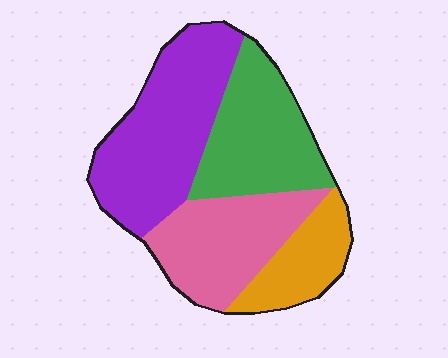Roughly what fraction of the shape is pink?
Pink covers 25% of the shape.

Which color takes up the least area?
Orange, at roughly 15%.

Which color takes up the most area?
Purple, at roughly 35%.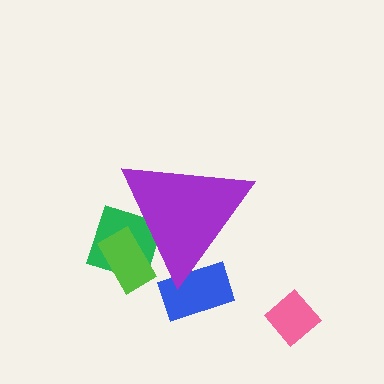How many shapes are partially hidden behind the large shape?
3 shapes are partially hidden.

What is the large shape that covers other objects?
A purple triangle.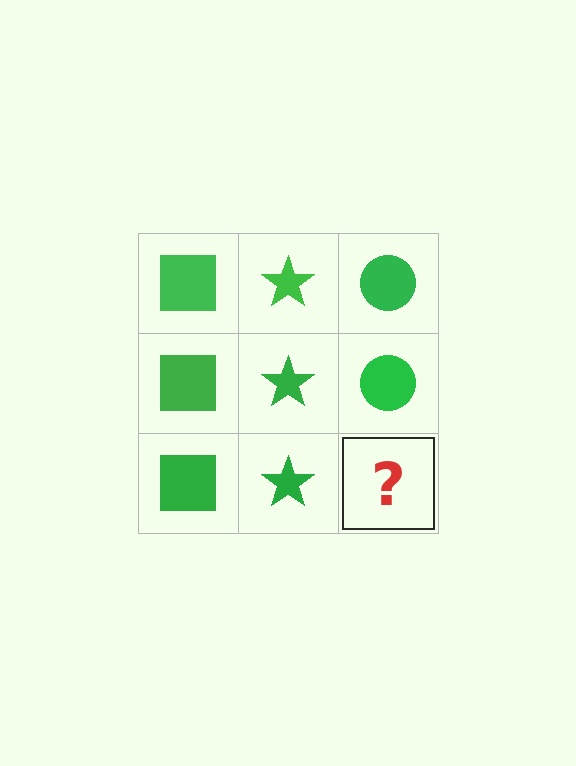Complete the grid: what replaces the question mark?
The question mark should be replaced with a green circle.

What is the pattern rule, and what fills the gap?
The rule is that each column has a consistent shape. The gap should be filled with a green circle.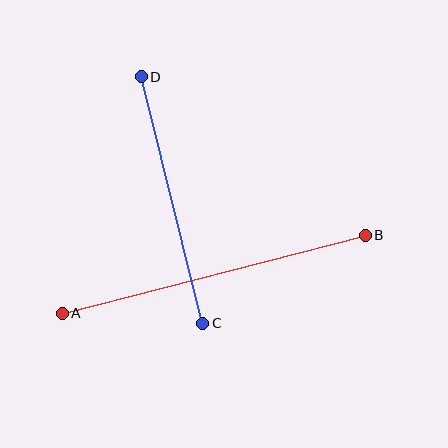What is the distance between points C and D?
The distance is approximately 254 pixels.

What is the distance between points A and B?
The distance is approximately 313 pixels.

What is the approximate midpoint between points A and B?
The midpoint is at approximately (214, 274) pixels.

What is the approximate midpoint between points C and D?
The midpoint is at approximately (172, 200) pixels.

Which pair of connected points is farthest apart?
Points A and B are farthest apart.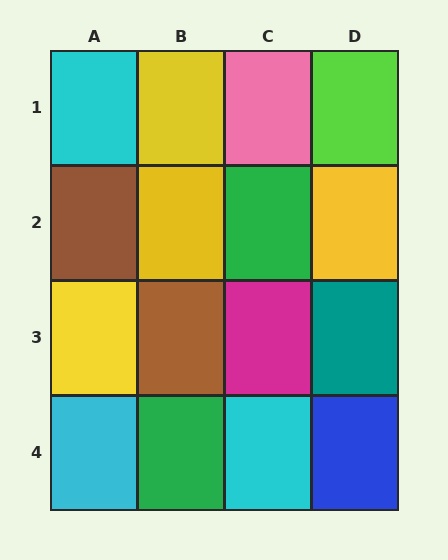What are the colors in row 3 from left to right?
Yellow, brown, magenta, teal.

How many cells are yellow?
4 cells are yellow.